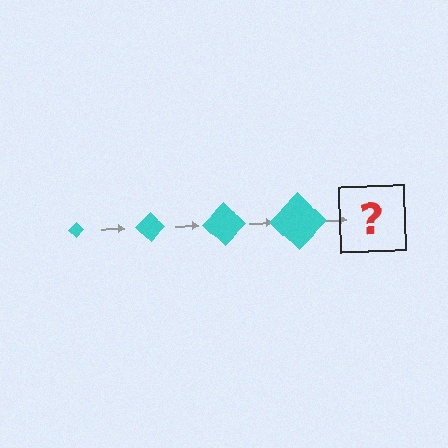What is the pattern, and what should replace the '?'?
The pattern is that the diamond gets progressively larger each step. The '?' should be a cyan diamond, larger than the previous one.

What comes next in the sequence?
The next element should be a cyan diamond, larger than the previous one.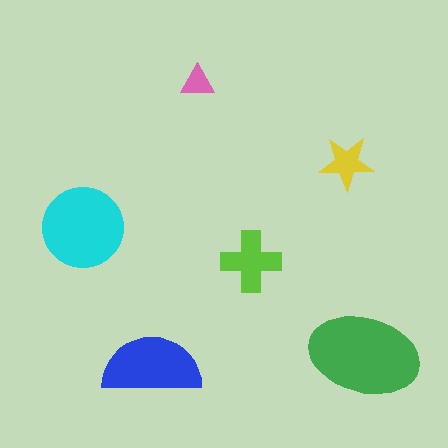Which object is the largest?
The green ellipse.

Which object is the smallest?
The pink triangle.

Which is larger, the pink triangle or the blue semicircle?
The blue semicircle.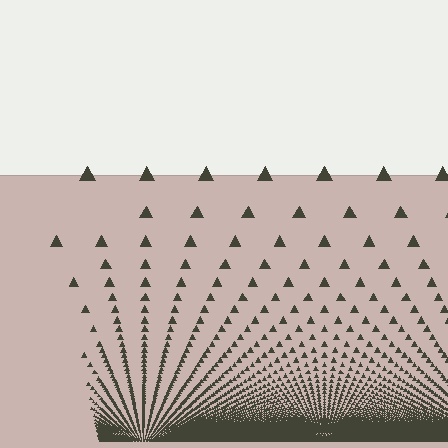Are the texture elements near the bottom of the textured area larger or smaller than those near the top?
Smaller. The gradient is inverted — elements near the bottom are smaller and denser.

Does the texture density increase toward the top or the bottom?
Density increases toward the bottom.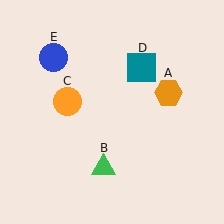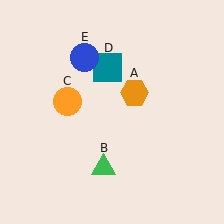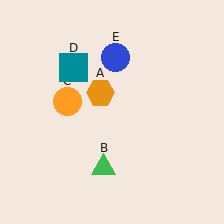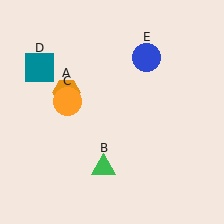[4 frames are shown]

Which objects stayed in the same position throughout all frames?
Green triangle (object B) and orange circle (object C) remained stationary.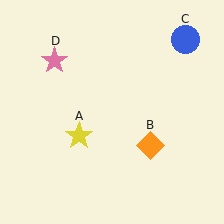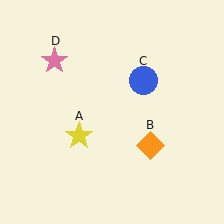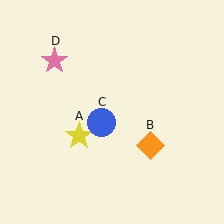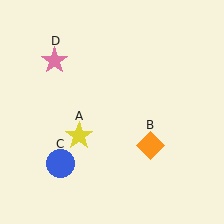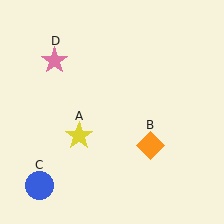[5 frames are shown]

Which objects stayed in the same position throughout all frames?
Yellow star (object A) and orange diamond (object B) and pink star (object D) remained stationary.